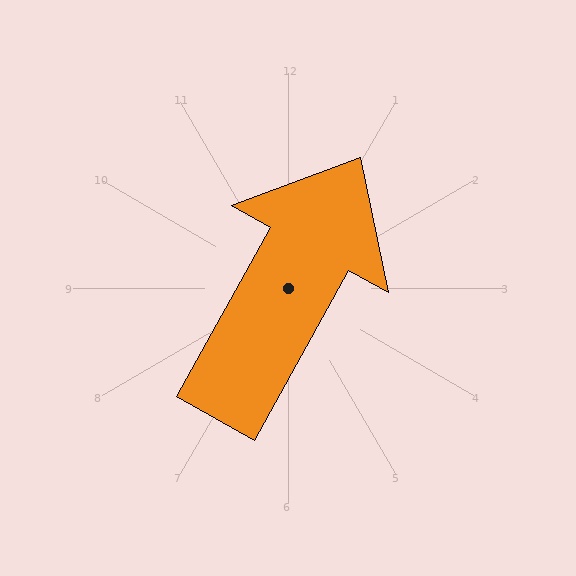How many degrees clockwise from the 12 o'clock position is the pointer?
Approximately 29 degrees.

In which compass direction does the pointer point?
Northeast.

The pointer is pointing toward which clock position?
Roughly 1 o'clock.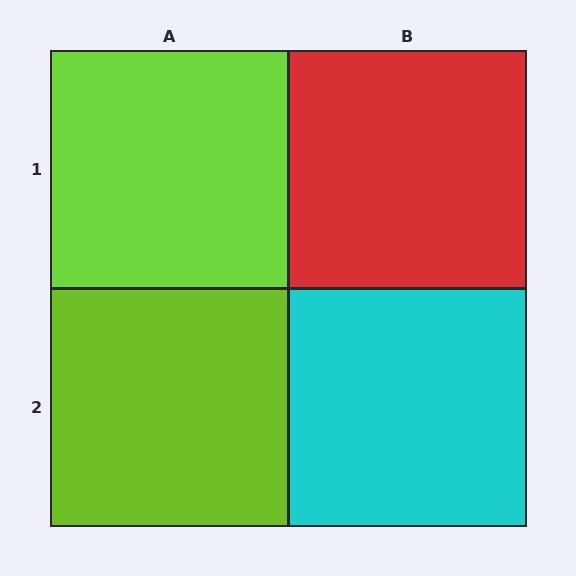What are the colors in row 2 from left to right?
Lime, cyan.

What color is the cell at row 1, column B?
Red.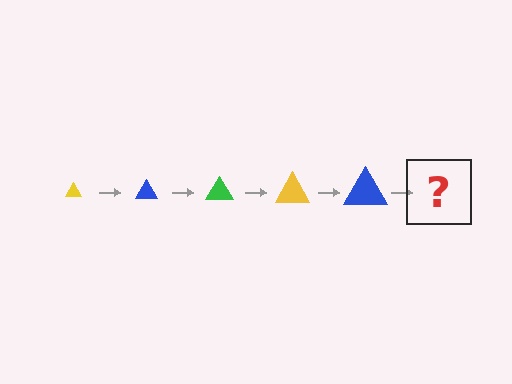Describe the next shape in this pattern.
It should be a green triangle, larger than the previous one.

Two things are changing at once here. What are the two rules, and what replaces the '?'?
The two rules are that the triangle grows larger each step and the color cycles through yellow, blue, and green. The '?' should be a green triangle, larger than the previous one.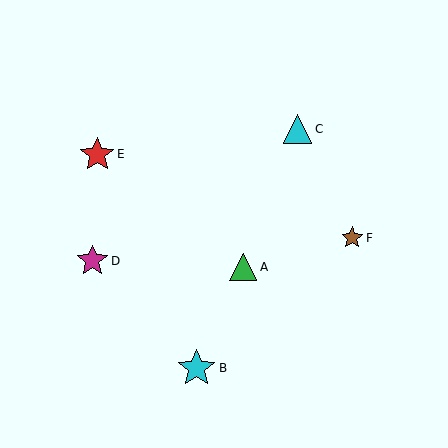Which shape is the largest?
The cyan star (labeled B) is the largest.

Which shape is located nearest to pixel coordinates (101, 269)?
The magenta star (labeled D) at (92, 261) is nearest to that location.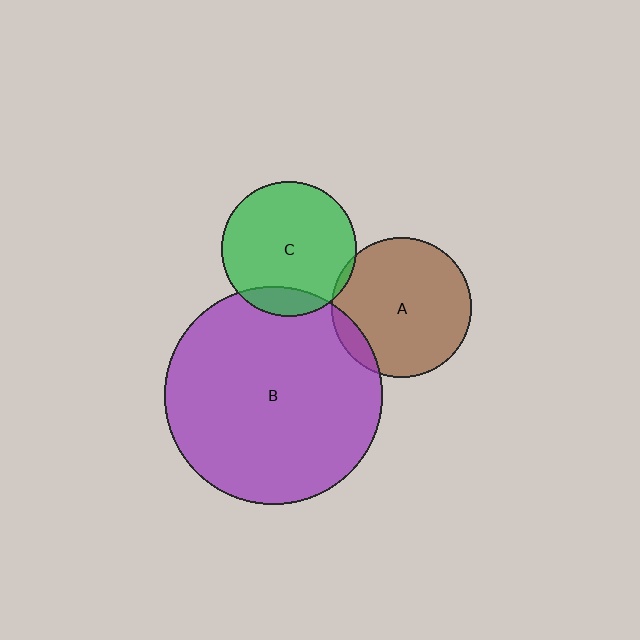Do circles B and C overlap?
Yes.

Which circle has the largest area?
Circle B (purple).